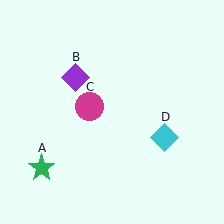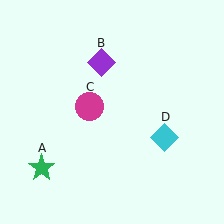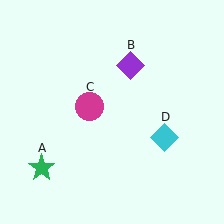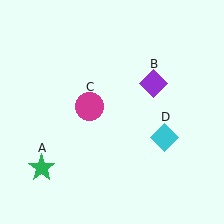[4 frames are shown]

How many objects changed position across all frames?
1 object changed position: purple diamond (object B).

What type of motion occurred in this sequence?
The purple diamond (object B) rotated clockwise around the center of the scene.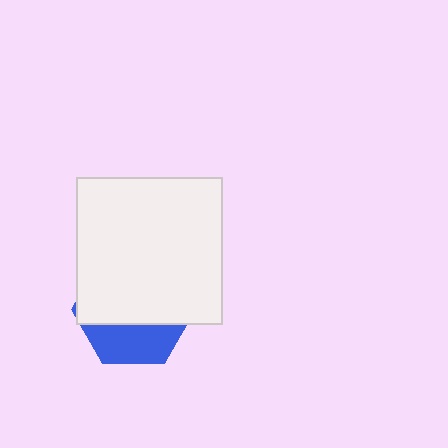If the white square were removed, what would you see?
You would see the complete blue hexagon.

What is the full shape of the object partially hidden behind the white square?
The partially hidden object is a blue hexagon.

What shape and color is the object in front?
The object in front is a white square.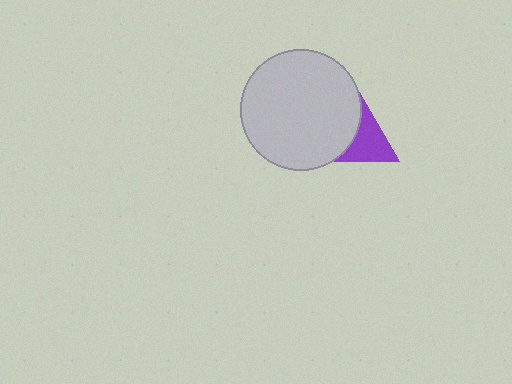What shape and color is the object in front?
The object in front is a light gray circle.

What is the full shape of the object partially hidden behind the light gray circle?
The partially hidden object is a purple triangle.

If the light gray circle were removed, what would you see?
You would see the complete purple triangle.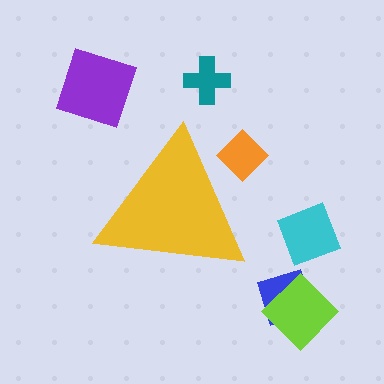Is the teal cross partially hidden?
No, the teal cross is fully visible.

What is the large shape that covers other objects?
A yellow triangle.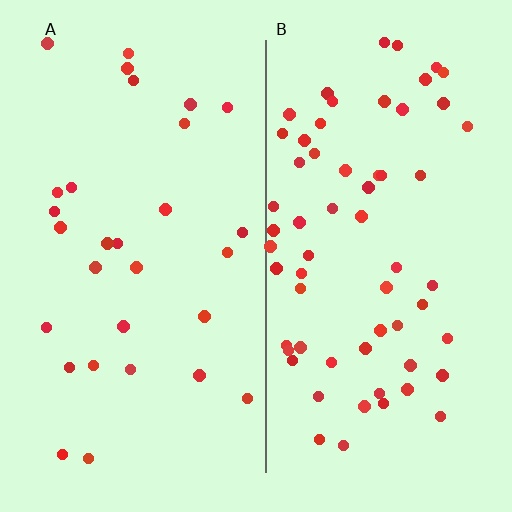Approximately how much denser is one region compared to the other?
Approximately 2.2× — region B over region A.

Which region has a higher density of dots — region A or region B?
B (the right).